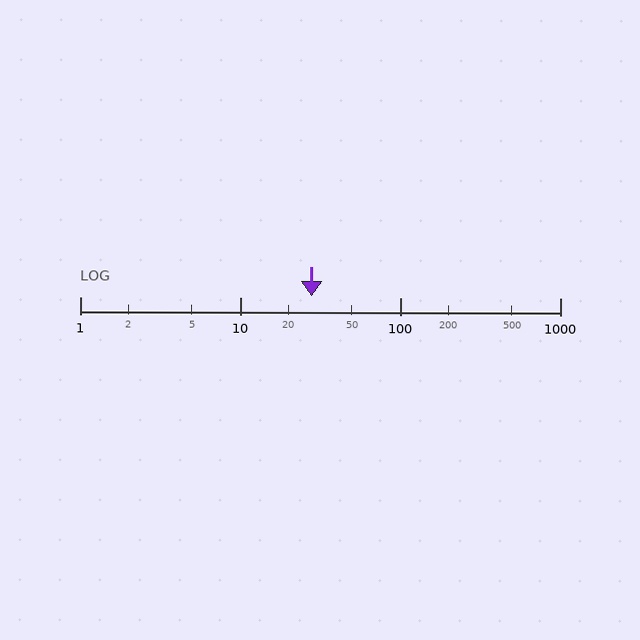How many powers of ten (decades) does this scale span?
The scale spans 3 decades, from 1 to 1000.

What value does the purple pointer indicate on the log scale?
The pointer indicates approximately 28.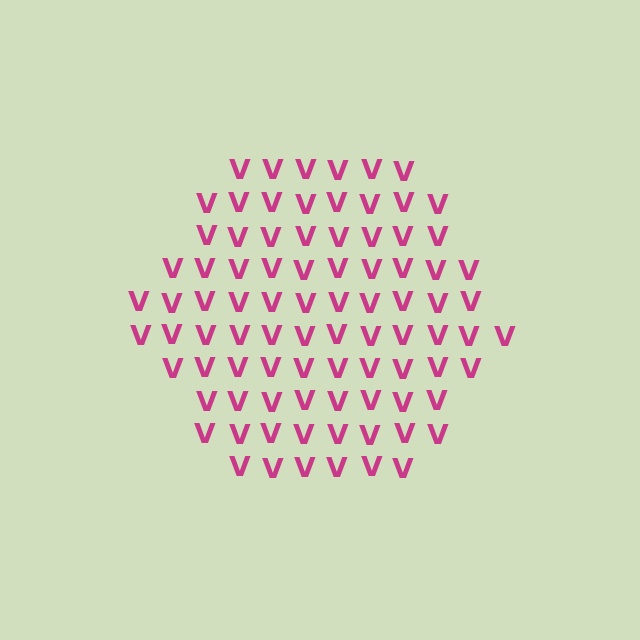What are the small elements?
The small elements are letter V's.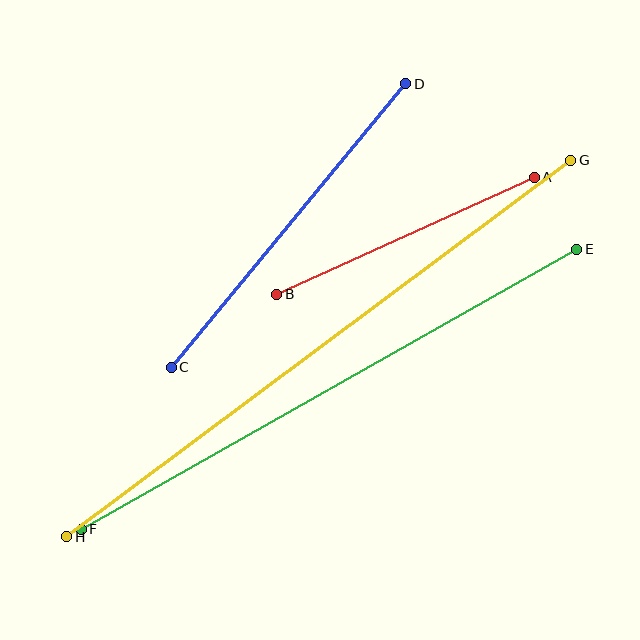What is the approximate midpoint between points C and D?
The midpoint is at approximately (288, 225) pixels.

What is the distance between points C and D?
The distance is approximately 368 pixels.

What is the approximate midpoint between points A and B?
The midpoint is at approximately (406, 236) pixels.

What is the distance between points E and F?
The distance is approximately 569 pixels.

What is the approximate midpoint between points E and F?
The midpoint is at approximately (329, 389) pixels.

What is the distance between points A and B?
The distance is approximately 283 pixels.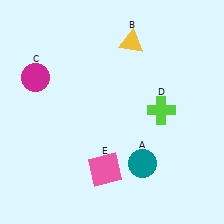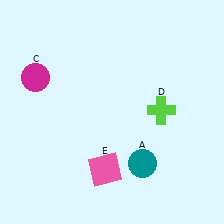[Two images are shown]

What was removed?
The yellow triangle (B) was removed in Image 2.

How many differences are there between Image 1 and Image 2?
There is 1 difference between the two images.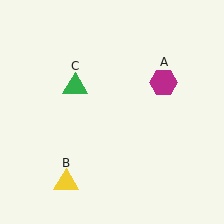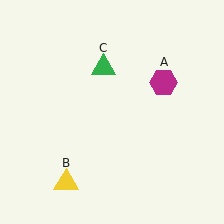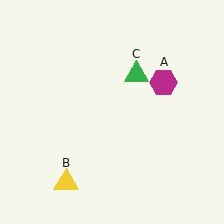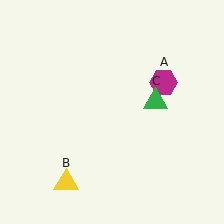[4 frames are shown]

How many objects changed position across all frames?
1 object changed position: green triangle (object C).